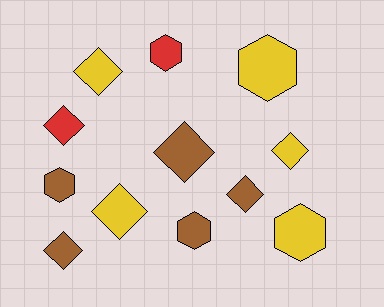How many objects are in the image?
There are 12 objects.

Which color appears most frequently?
Yellow, with 5 objects.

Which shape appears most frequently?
Diamond, with 7 objects.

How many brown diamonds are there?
There are 3 brown diamonds.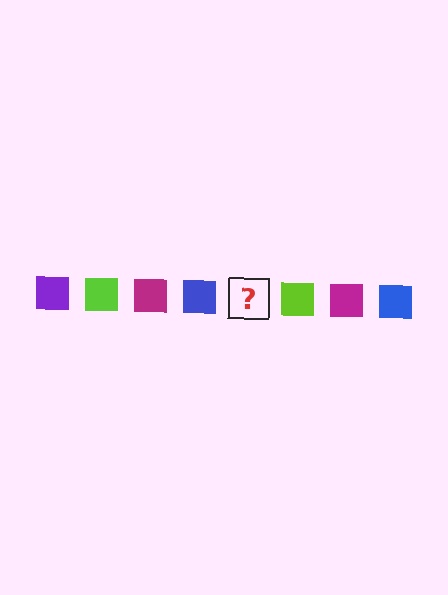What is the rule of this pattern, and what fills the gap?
The rule is that the pattern cycles through purple, lime, magenta, blue squares. The gap should be filled with a purple square.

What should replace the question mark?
The question mark should be replaced with a purple square.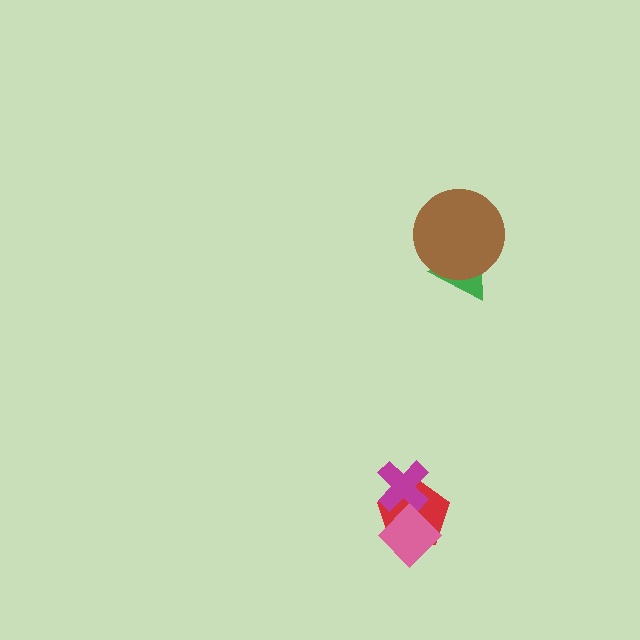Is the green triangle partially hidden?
Yes, it is partially covered by another shape.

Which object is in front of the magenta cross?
The pink diamond is in front of the magenta cross.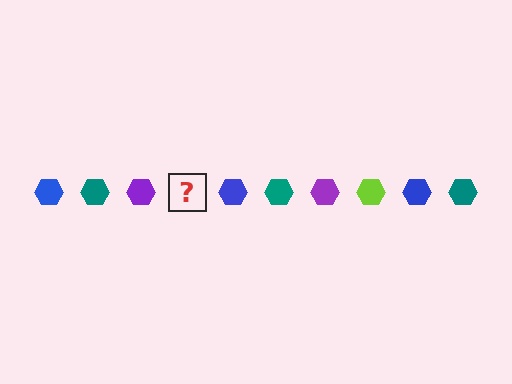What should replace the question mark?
The question mark should be replaced with a lime hexagon.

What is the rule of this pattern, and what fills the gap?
The rule is that the pattern cycles through blue, teal, purple, lime hexagons. The gap should be filled with a lime hexagon.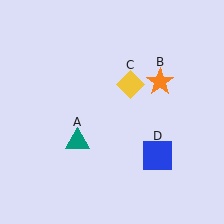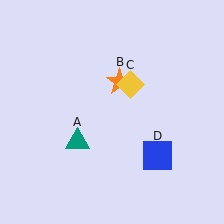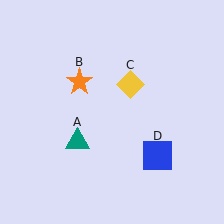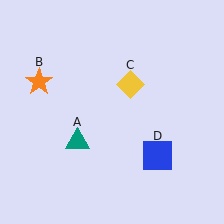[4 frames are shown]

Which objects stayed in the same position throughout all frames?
Teal triangle (object A) and yellow diamond (object C) and blue square (object D) remained stationary.